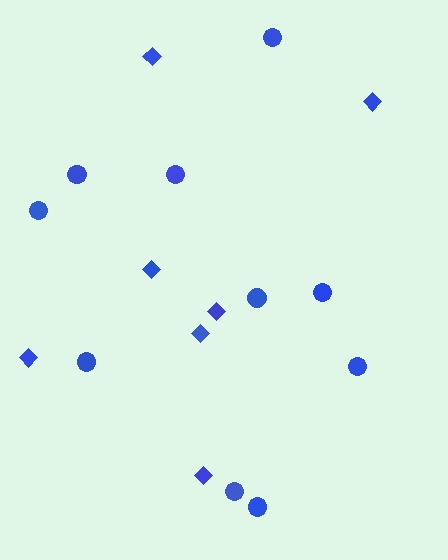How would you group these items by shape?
There are 2 groups: one group of diamonds (7) and one group of circles (10).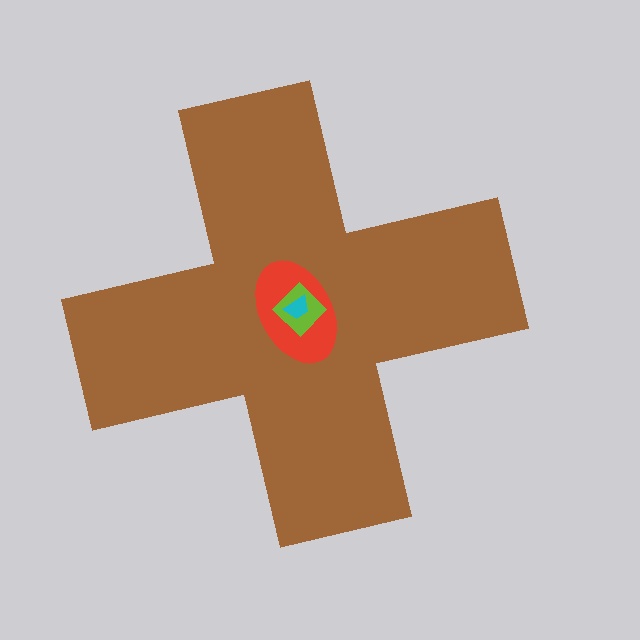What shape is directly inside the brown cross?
The red ellipse.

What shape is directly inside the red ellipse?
The lime diamond.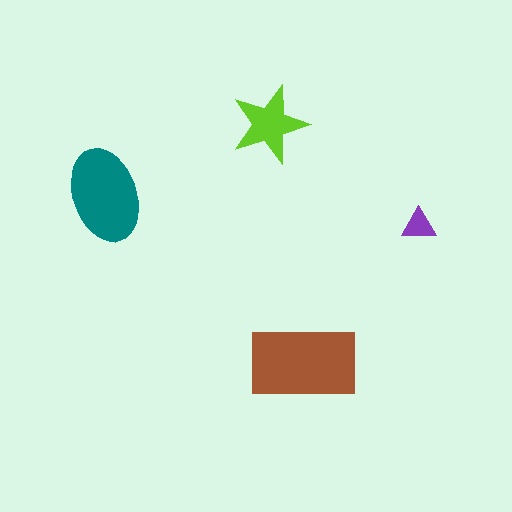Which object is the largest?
The brown rectangle.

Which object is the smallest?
The purple triangle.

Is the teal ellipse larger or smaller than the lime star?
Larger.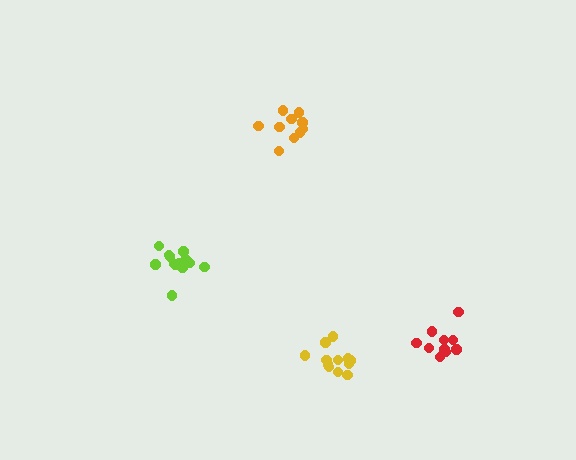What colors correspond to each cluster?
The clusters are colored: yellow, red, lime, orange.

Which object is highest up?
The orange cluster is topmost.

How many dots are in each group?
Group 1: 12 dots, Group 2: 10 dots, Group 3: 14 dots, Group 4: 10 dots (46 total).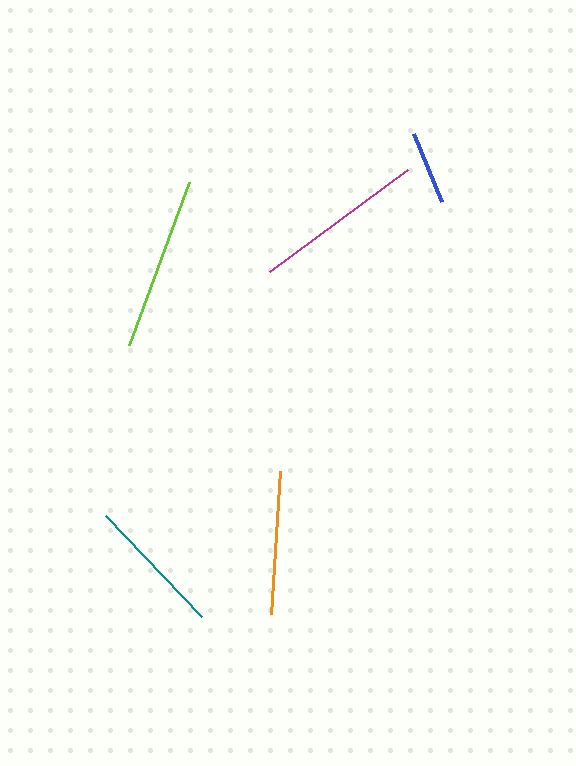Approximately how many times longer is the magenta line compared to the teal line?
The magenta line is approximately 1.2 times the length of the teal line.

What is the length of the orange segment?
The orange segment is approximately 144 pixels long.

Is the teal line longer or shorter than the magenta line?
The magenta line is longer than the teal line.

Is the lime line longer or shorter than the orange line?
The lime line is longer than the orange line.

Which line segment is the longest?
The lime line is the longest at approximately 174 pixels.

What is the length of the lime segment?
The lime segment is approximately 174 pixels long.